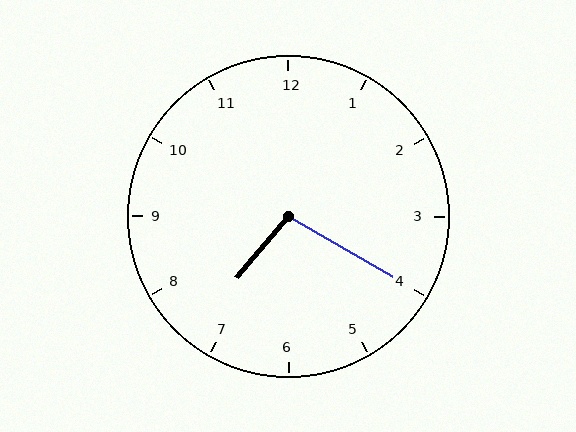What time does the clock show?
7:20.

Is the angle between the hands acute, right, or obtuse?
It is obtuse.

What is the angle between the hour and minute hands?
Approximately 100 degrees.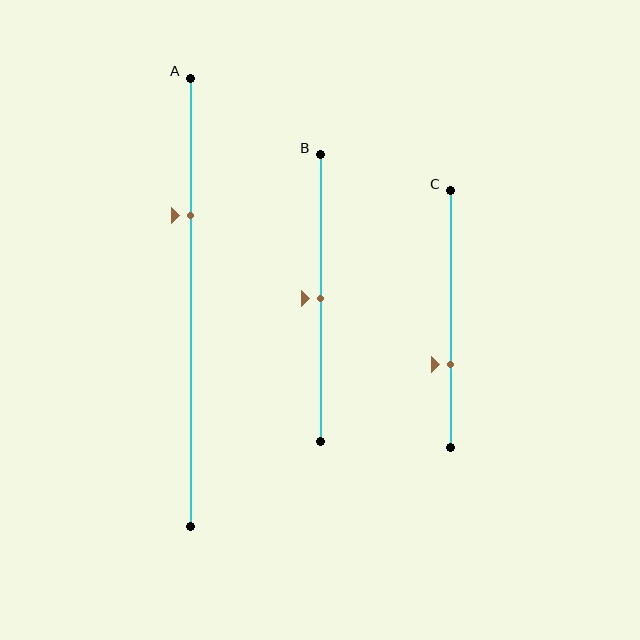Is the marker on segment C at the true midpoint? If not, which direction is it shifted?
No, the marker on segment C is shifted downward by about 18% of the segment length.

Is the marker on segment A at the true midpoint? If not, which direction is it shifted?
No, the marker on segment A is shifted upward by about 19% of the segment length.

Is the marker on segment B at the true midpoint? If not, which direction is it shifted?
Yes, the marker on segment B is at the true midpoint.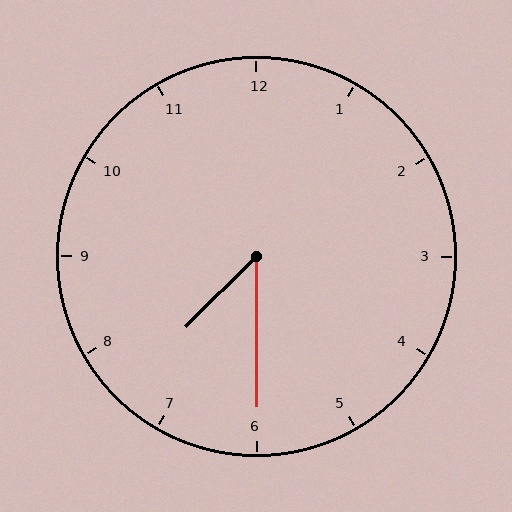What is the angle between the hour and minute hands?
Approximately 45 degrees.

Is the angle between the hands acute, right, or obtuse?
It is acute.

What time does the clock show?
7:30.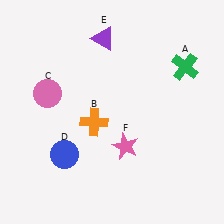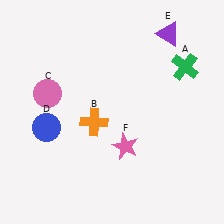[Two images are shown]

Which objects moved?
The objects that moved are: the blue circle (D), the purple triangle (E).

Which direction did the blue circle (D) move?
The blue circle (D) moved up.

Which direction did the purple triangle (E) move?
The purple triangle (E) moved right.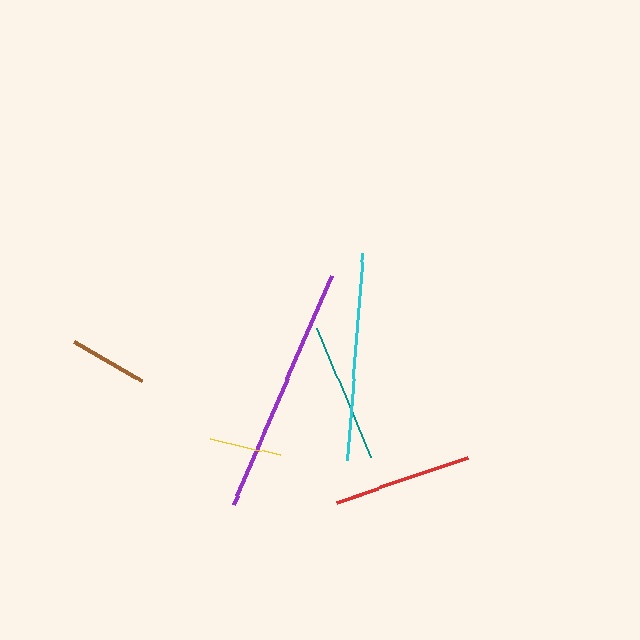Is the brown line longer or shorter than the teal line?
The teal line is longer than the brown line.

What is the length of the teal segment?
The teal segment is approximately 139 pixels long.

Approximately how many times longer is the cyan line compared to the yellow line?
The cyan line is approximately 2.9 times the length of the yellow line.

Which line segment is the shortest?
The yellow line is the shortest at approximately 72 pixels.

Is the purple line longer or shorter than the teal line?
The purple line is longer than the teal line.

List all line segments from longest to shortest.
From longest to shortest: purple, cyan, red, teal, brown, yellow.